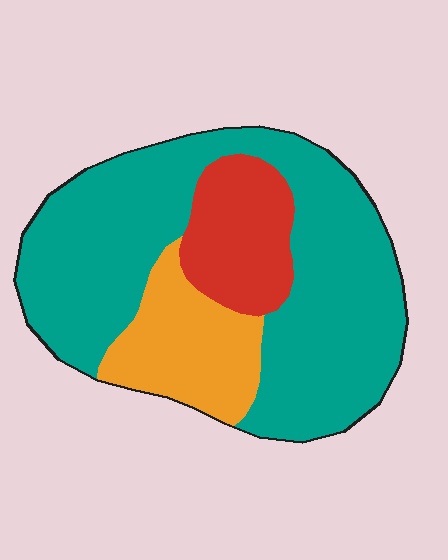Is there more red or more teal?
Teal.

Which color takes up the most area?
Teal, at roughly 65%.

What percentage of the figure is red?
Red covers roughly 15% of the figure.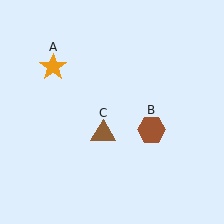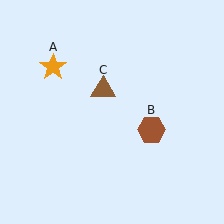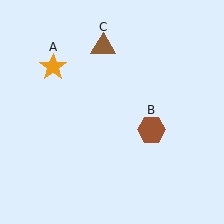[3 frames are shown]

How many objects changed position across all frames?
1 object changed position: brown triangle (object C).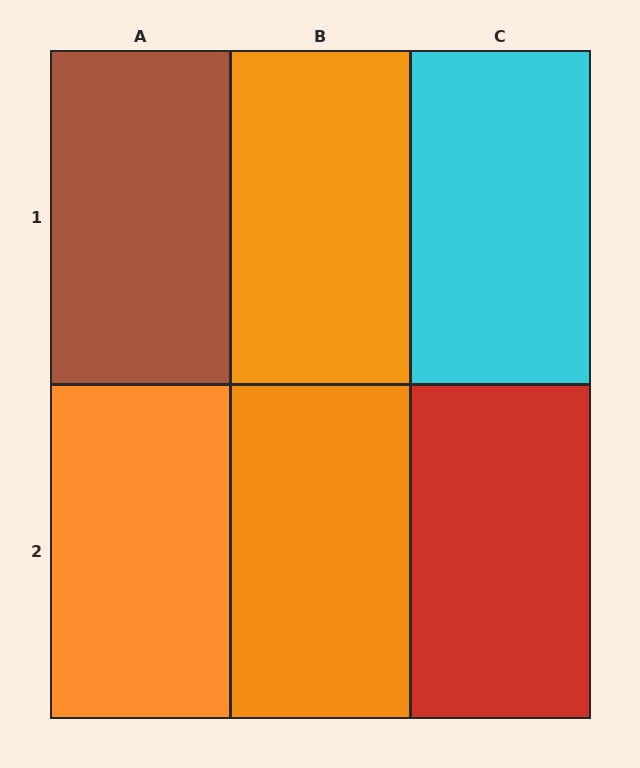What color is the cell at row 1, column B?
Orange.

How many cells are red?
1 cell is red.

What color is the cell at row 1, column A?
Brown.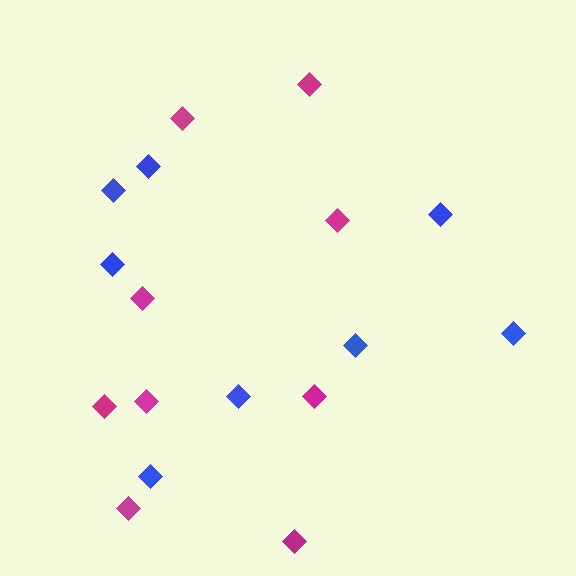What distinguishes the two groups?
There are 2 groups: one group of magenta diamonds (9) and one group of blue diamonds (8).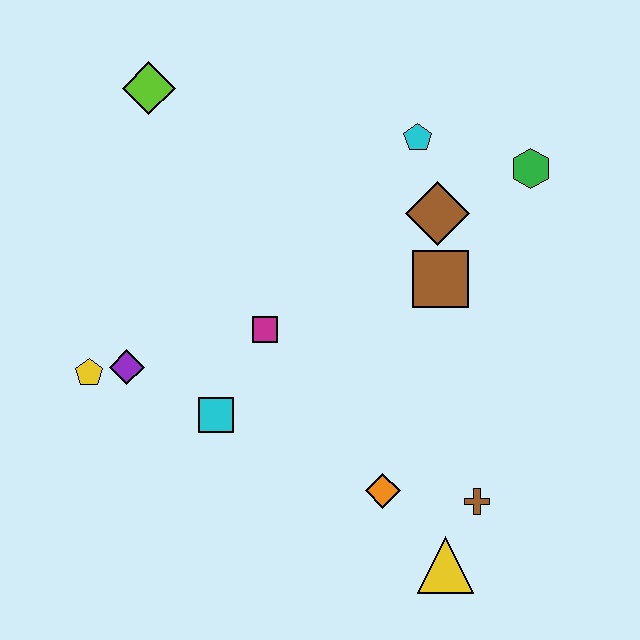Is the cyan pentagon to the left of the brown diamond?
Yes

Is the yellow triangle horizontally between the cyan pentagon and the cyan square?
No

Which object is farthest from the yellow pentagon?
The green hexagon is farthest from the yellow pentagon.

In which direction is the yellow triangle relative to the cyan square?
The yellow triangle is to the right of the cyan square.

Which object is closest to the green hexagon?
The brown diamond is closest to the green hexagon.